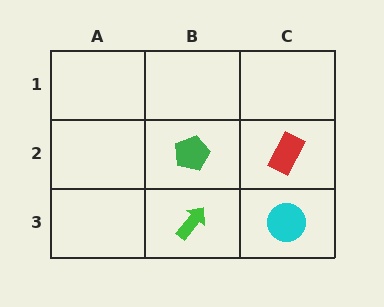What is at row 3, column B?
A green arrow.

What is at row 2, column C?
A red rectangle.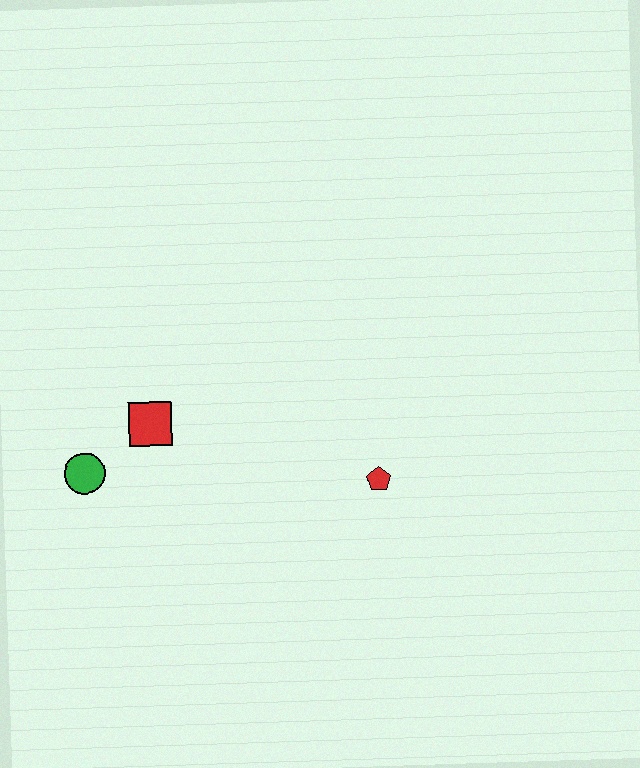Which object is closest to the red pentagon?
The red square is closest to the red pentagon.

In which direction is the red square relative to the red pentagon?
The red square is to the left of the red pentagon.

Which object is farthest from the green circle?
The red pentagon is farthest from the green circle.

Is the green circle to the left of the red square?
Yes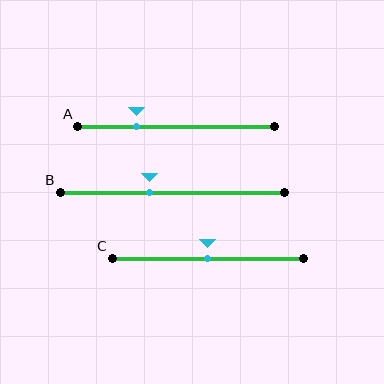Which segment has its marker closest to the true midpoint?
Segment C has its marker closest to the true midpoint.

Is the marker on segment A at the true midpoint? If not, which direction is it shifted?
No, the marker on segment A is shifted to the left by about 20% of the segment length.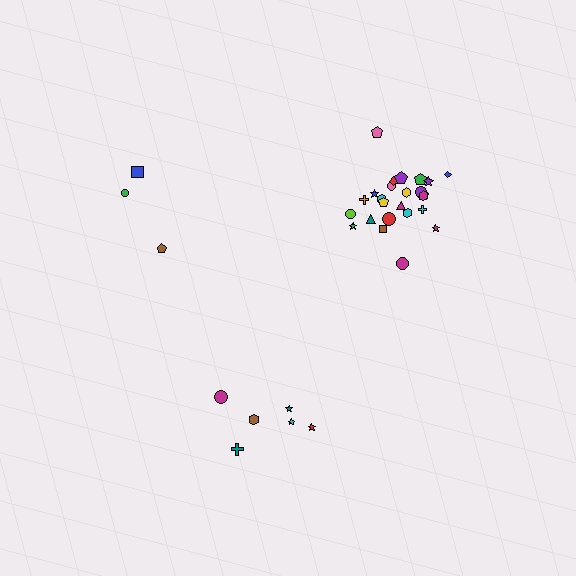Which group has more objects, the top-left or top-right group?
The top-right group.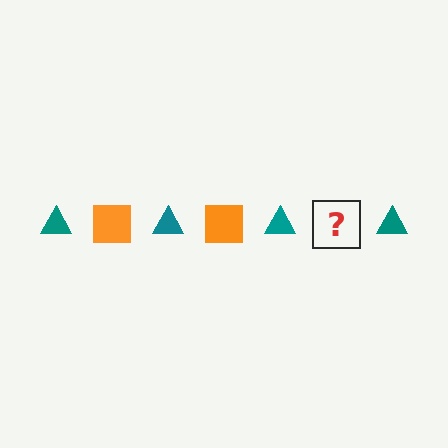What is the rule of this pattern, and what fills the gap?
The rule is that the pattern alternates between teal triangle and orange square. The gap should be filled with an orange square.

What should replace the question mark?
The question mark should be replaced with an orange square.